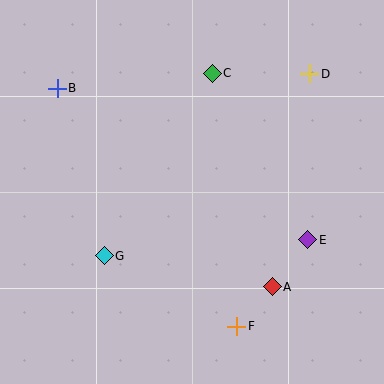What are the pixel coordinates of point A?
Point A is at (272, 287).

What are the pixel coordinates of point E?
Point E is at (308, 240).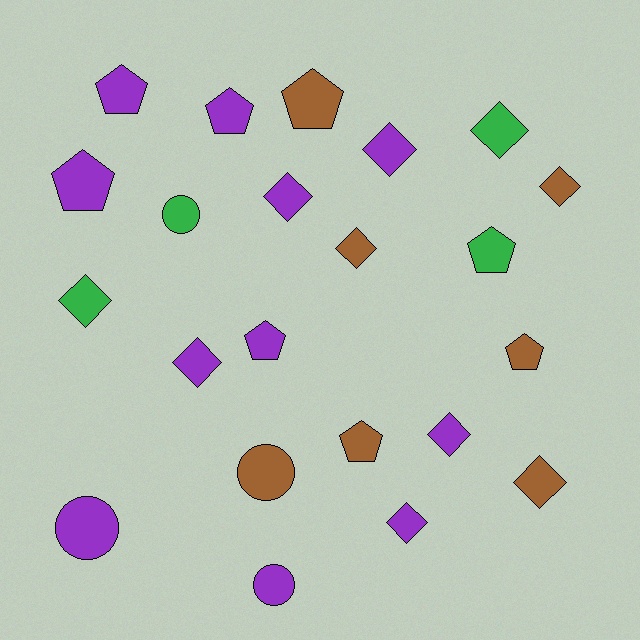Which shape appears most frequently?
Diamond, with 10 objects.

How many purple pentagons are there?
There are 4 purple pentagons.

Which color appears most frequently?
Purple, with 11 objects.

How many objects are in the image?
There are 22 objects.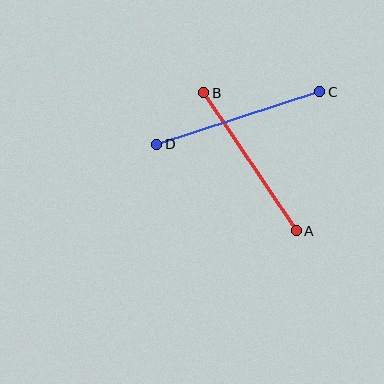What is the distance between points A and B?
The distance is approximately 166 pixels.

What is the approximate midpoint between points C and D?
The midpoint is at approximately (238, 118) pixels.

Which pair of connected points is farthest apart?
Points C and D are farthest apart.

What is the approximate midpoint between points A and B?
The midpoint is at approximately (250, 162) pixels.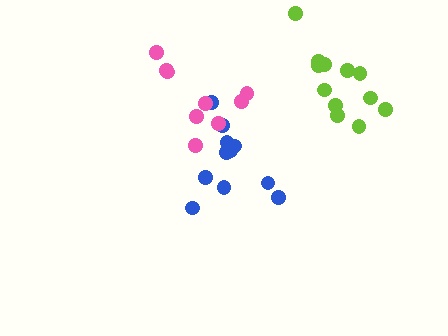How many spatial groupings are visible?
There are 3 spatial groupings.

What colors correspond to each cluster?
The clusters are colored: blue, lime, pink.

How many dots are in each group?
Group 1: 11 dots, Group 2: 12 dots, Group 3: 9 dots (32 total).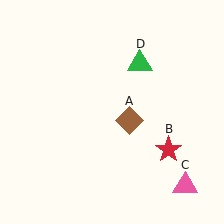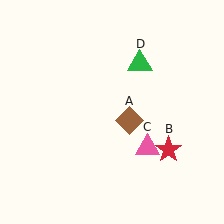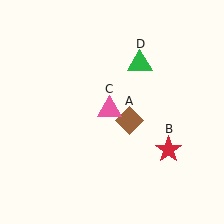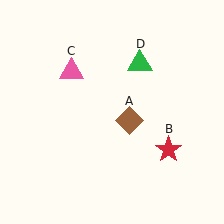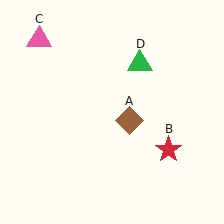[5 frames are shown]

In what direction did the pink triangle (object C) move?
The pink triangle (object C) moved up and to the left.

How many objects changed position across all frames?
1 object changed position: pink triangle (object C).